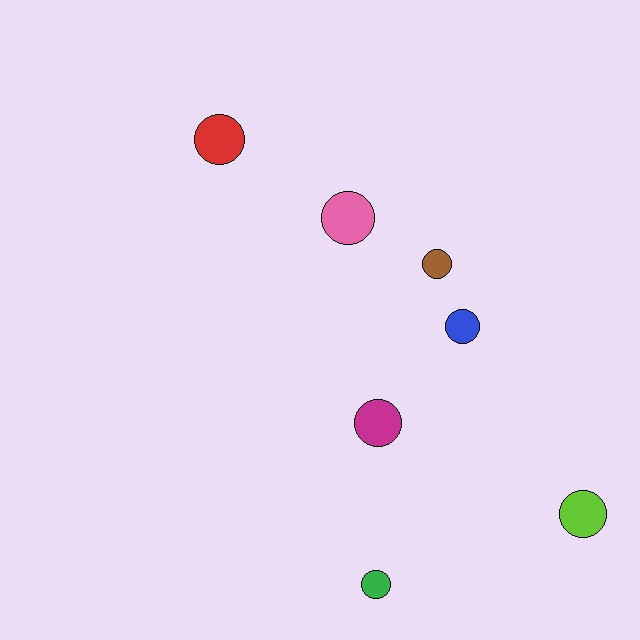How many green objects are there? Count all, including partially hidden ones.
There is 1 green object.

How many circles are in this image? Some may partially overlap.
There are 7 circles.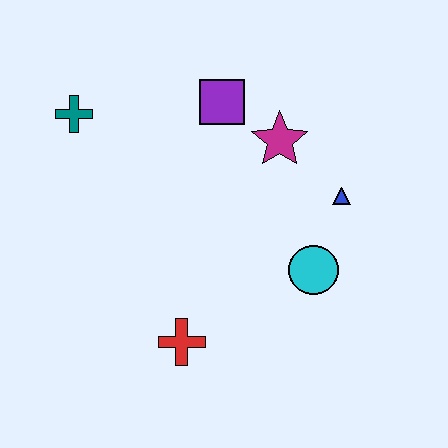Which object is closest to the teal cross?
The purple square is closest to the teal cross.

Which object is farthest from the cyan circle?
The teal cross is farthest from the cyan circle.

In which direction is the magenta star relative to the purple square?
The magenta star is to the right of the purple square.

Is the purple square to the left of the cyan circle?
Yes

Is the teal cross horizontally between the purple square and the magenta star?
No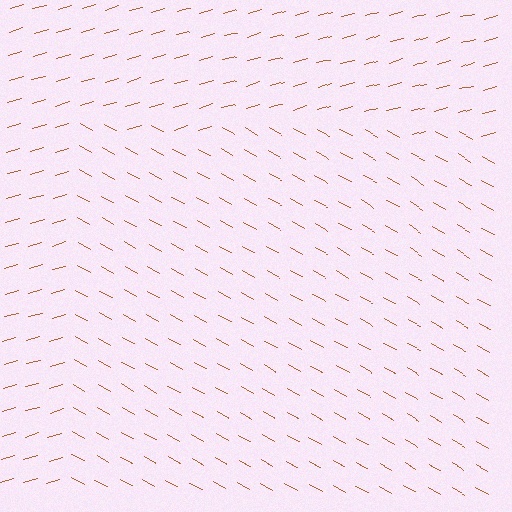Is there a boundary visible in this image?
Yes, there is a texture boundary formed by a change in line orientation.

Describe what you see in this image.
The image is filled with small brown line segments. A rectangle region in the image has lines oriented differently from the surrounding lines, creating a visible texture boundary.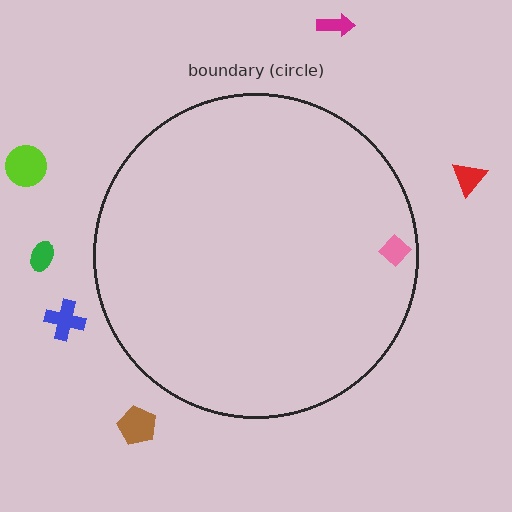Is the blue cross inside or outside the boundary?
Outside.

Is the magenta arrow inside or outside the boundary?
Outside.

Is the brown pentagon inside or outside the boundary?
Outside.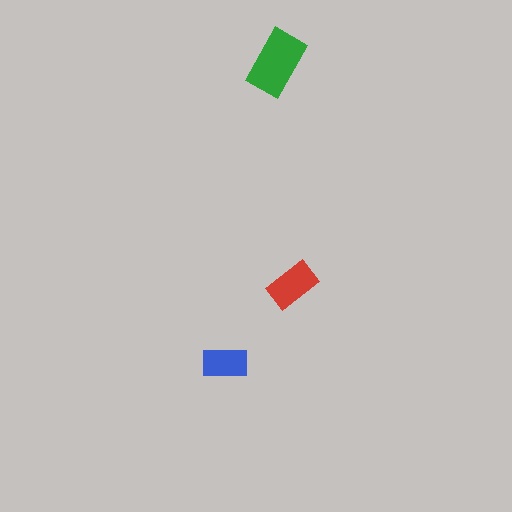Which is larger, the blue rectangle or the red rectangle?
The red one.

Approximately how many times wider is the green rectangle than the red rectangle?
About 1.5 times wider.